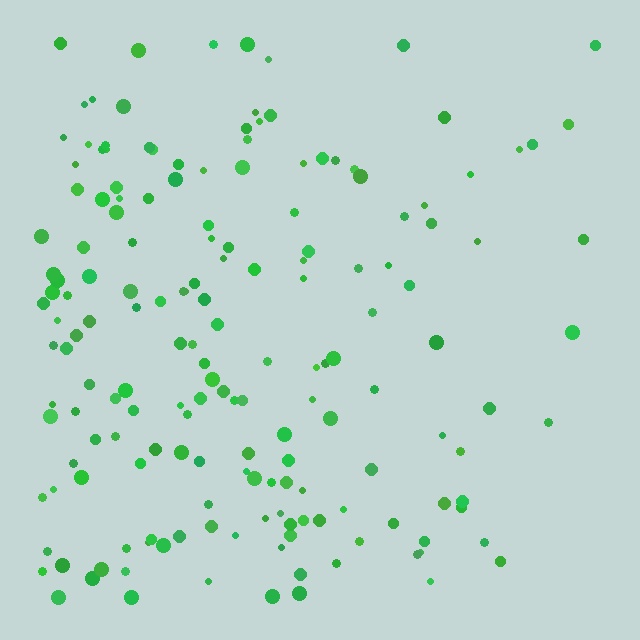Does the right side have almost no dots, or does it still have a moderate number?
Still a moderate number, just noticeably fewer than the left.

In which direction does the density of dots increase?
From right to left, with the left side densest.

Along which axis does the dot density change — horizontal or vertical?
Horizontal.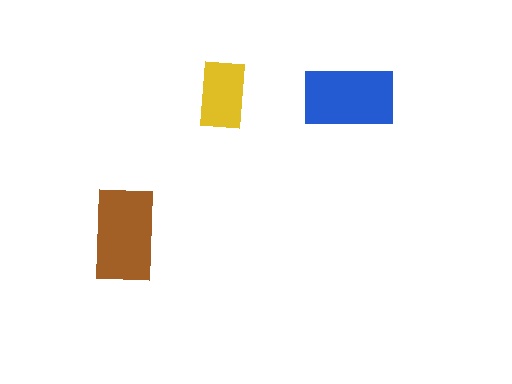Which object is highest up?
The yellow rectangle is topmost.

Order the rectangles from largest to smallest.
the brown one, the blue one, the yellow one.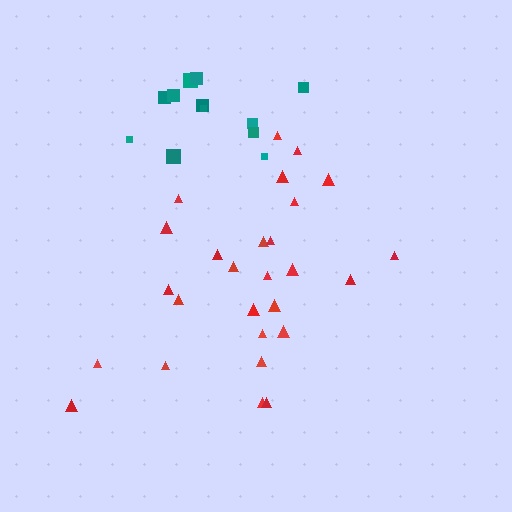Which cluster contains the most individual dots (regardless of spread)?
Red (27).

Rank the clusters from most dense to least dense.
red, teal.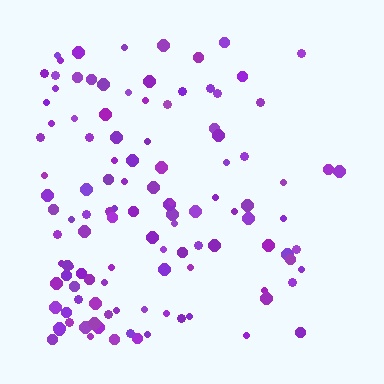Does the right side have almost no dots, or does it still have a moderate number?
Still a moderate number, just noticeably fewer than the left.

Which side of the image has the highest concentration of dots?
The left.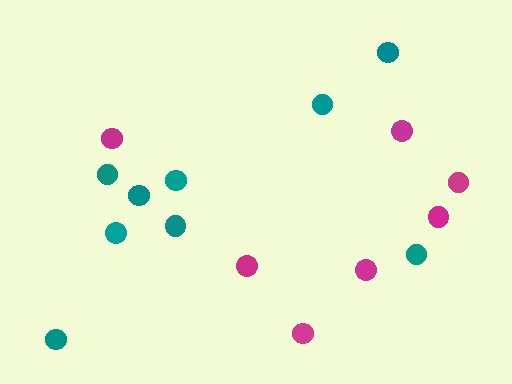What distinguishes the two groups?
There are 2 groups: one group of teal circles (9) and one group of magenta circles (7).